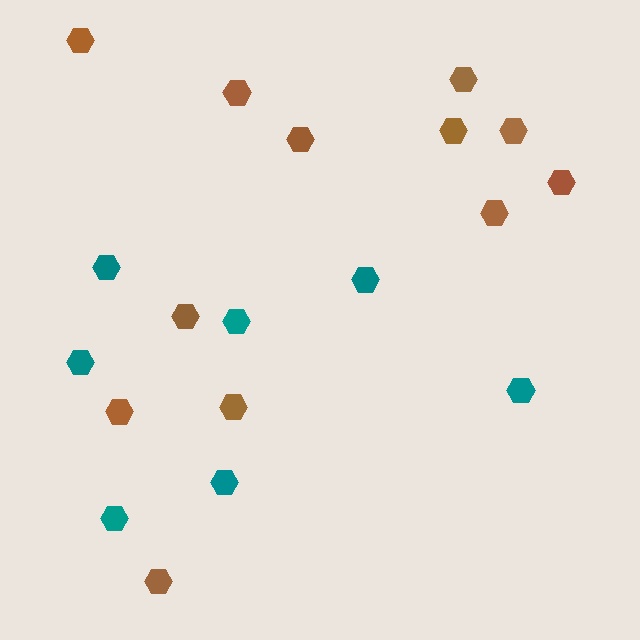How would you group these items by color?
There are 2 groups: one group of teal hexagons (7) and one group of brown hexagons (12).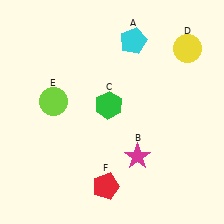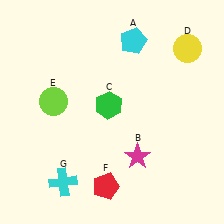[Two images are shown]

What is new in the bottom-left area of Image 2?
A cyan cross (G) was added in the bottom-left area of Image 2.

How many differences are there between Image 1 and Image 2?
There is 1 difference between the two images.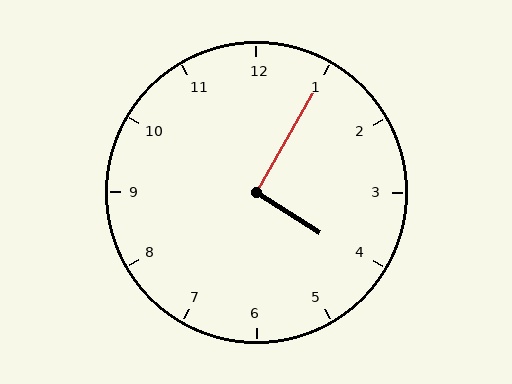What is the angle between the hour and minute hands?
Approximately 92 degrees.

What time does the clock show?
4:05.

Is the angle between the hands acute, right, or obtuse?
It is right.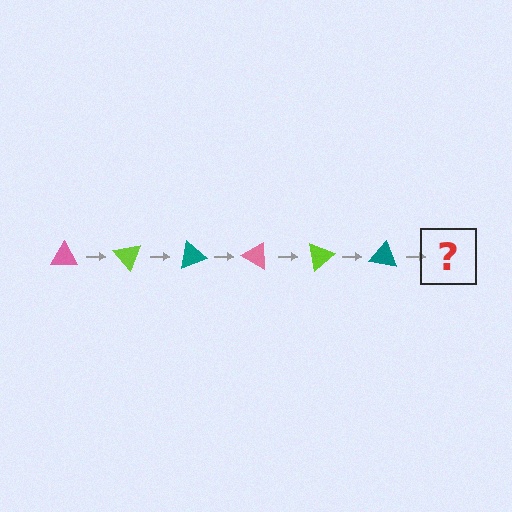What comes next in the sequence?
The next element should be a pink triangle, rotated 300 degrees from the start.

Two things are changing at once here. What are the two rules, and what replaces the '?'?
The two rules are that it rotates 50 degrees each step and the color cycles through pink, lime, and teal. The '?' should be a pink triangle, rotated 300 degrees from the start.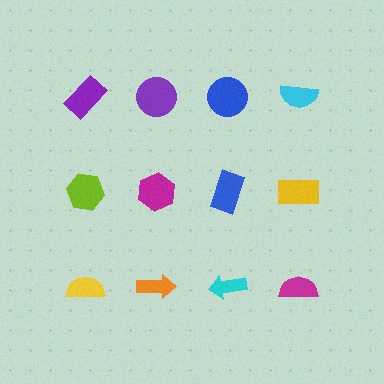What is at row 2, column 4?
A yellow rectangle.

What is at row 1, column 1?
A purple rectangle.